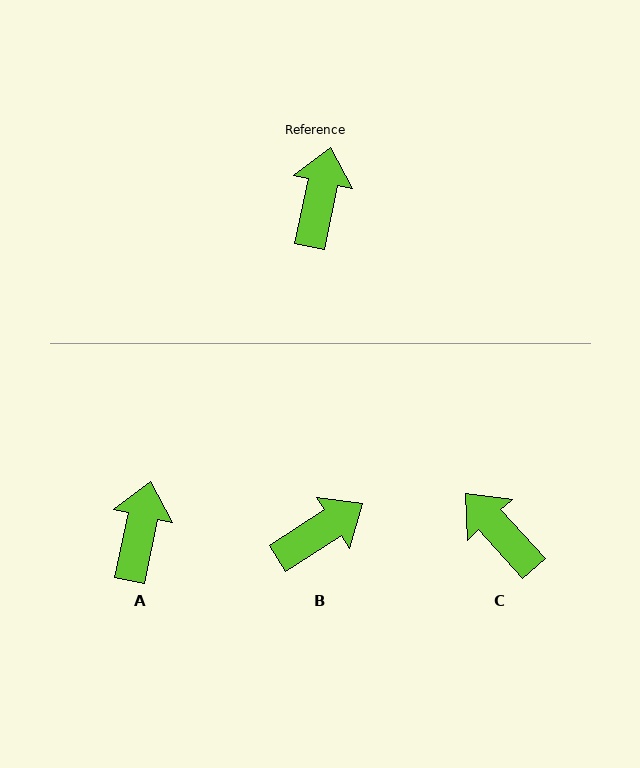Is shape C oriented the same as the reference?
No, it is off by about 54 degrees.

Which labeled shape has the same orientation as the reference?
A.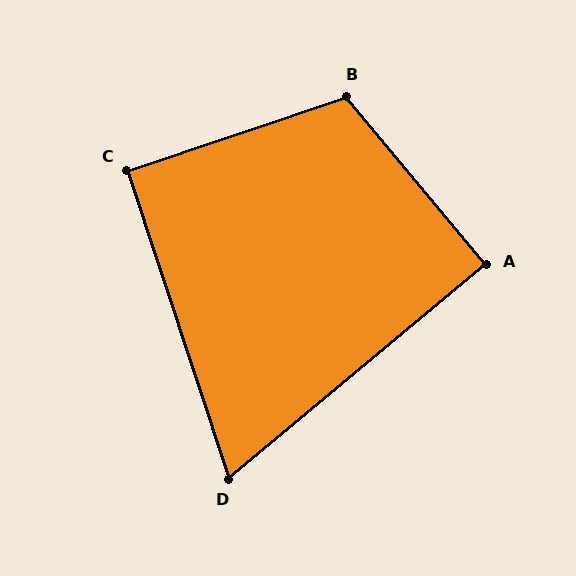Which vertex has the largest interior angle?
B, at approximately 111 degrees.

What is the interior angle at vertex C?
Approximately 90 degrees (approximately right).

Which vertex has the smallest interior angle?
D, at approximately 69 degrees.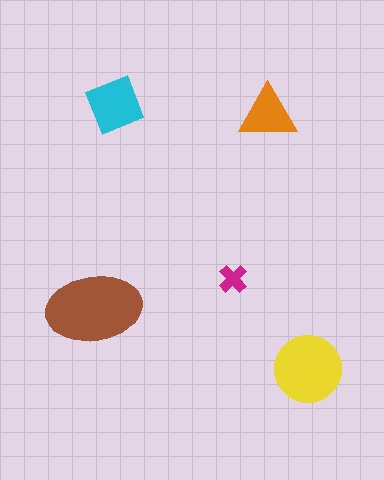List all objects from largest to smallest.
The brown ellipse, the yellow circle, the cyan diamond, the orange triangle, the magenta cross.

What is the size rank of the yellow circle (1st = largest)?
2nd.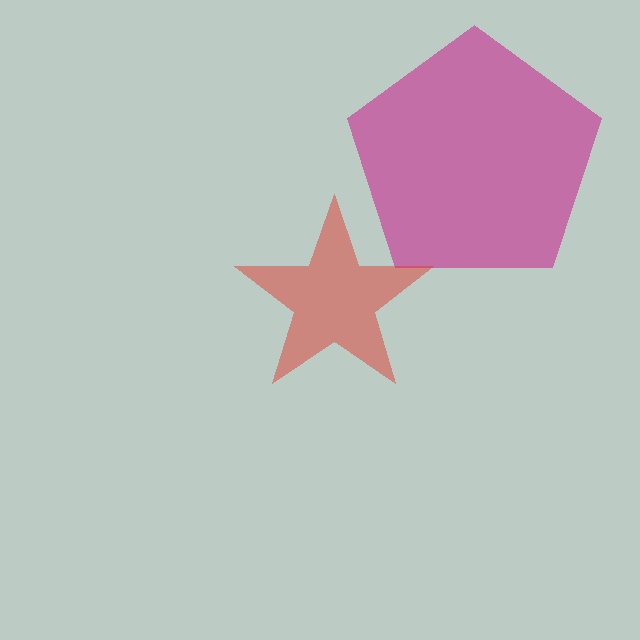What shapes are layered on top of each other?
The layered shapes are: a magenta pentagon, a red star.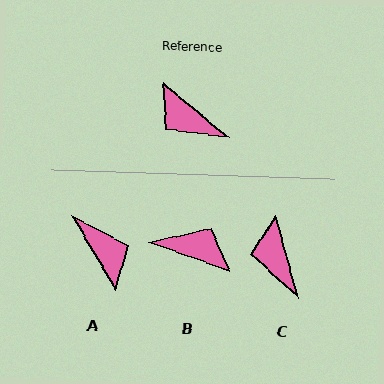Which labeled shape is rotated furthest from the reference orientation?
B, about 161 degrees away.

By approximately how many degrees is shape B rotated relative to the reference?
Approximately 161 degrees clockwise.